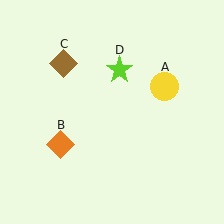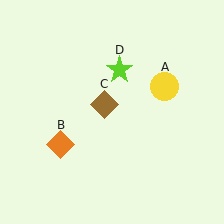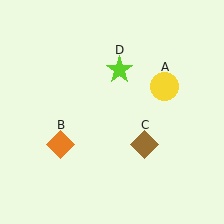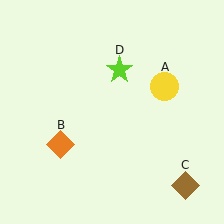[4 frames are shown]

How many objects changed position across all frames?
1 object changed position: brown diamond (object C).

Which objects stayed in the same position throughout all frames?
Yellow circle (object A) and orange diamond (object B) and lime star (object D) remained stationary.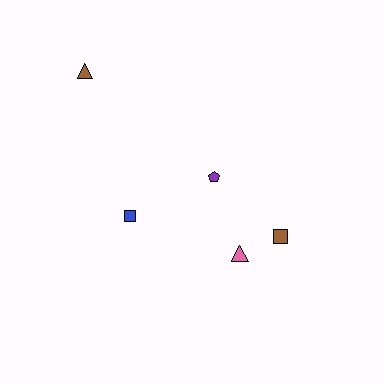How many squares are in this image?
There are 2 squares.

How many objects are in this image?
There are 5 objects.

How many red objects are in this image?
There are no red objects.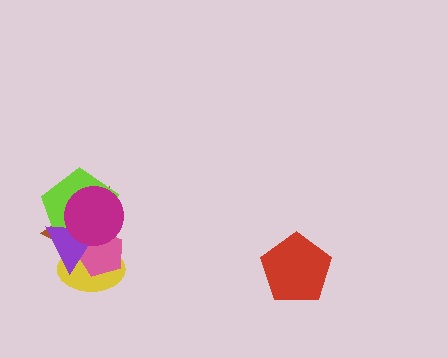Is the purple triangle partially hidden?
Yes, it is partially covered by another shape.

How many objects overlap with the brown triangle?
5 objects overlap with the brown triangle.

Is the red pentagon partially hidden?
No, no other shape covers it.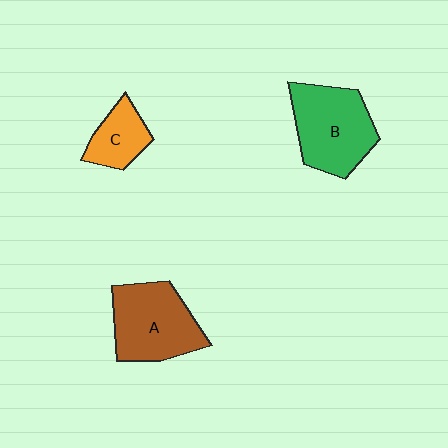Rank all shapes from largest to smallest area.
From largest to smallest: B (green), A (brown), C (orange).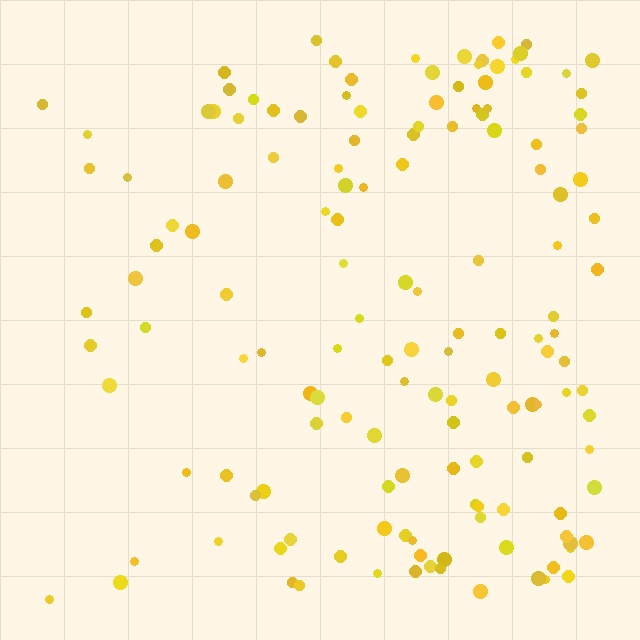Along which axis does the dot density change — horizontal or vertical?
Horizontal.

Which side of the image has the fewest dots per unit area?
The left.